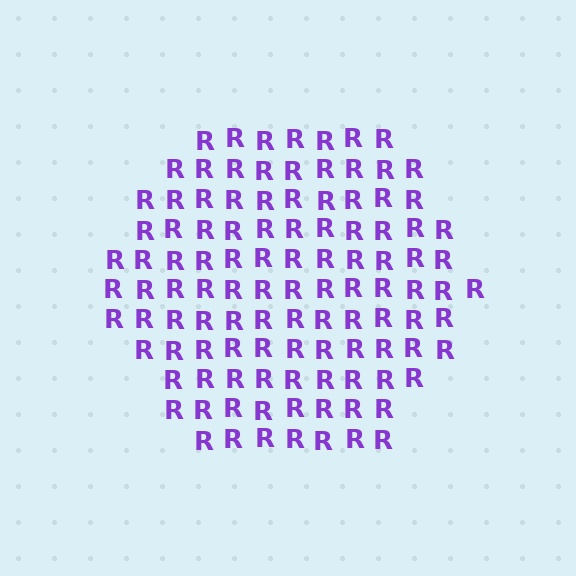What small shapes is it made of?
It is made of small letter R's.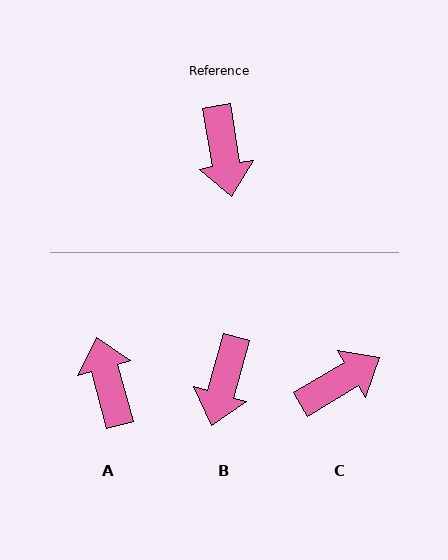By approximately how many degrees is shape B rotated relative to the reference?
Approximately 25 degrees clockwise.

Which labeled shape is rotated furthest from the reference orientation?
A, about 174 degrees away.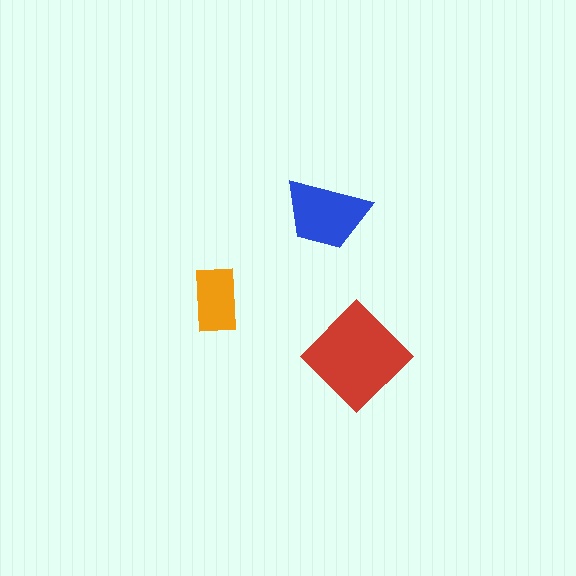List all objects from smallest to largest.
The orange rectangle, the blue trapezoid, the red diamond.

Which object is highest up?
The blue trapezoid is topmost.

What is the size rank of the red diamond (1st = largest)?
1st.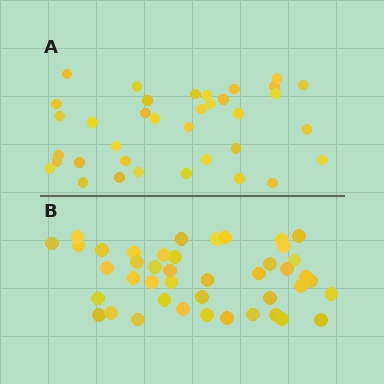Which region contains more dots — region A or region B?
Region B (the bottom region) has more dots.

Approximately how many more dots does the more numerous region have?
Region B has roughly 8 or so more dots than region A.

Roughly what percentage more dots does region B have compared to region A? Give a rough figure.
About 20% more.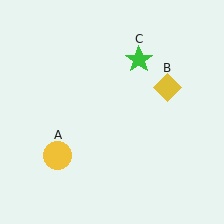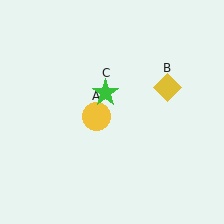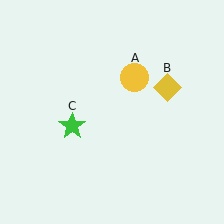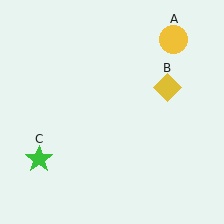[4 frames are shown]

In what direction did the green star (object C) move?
The green star (object C) moved down and to the left.